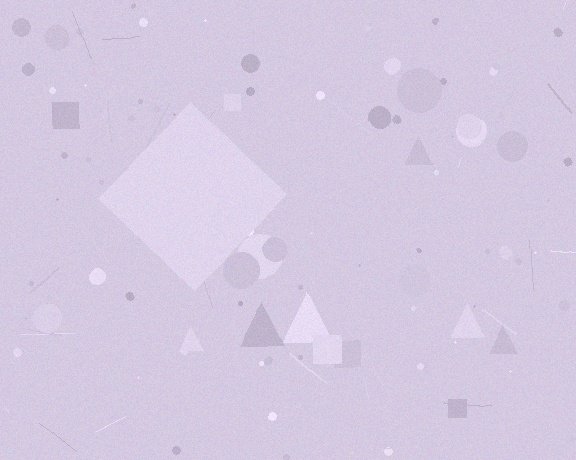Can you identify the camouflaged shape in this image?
The camouflaged shape is a diamond.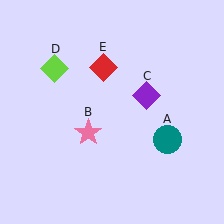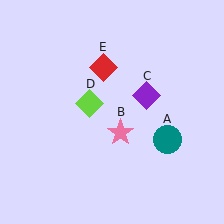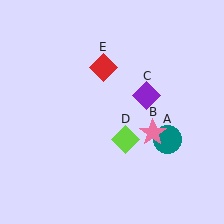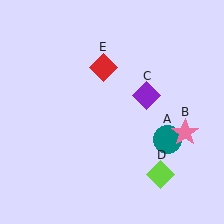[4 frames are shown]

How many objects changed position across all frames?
2 objects changed position: pink star (object B), lime diamond (object D).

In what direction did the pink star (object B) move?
The pink star (object B) moved right.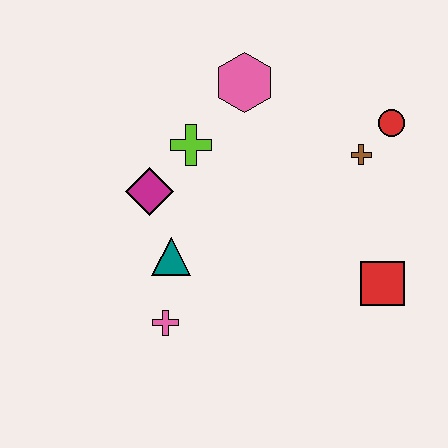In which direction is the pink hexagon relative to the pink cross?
The pink hexagon is above the pink cross.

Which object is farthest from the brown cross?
The pink cross is farthest from the brown cross.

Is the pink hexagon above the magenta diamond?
Yes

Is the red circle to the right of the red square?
Yes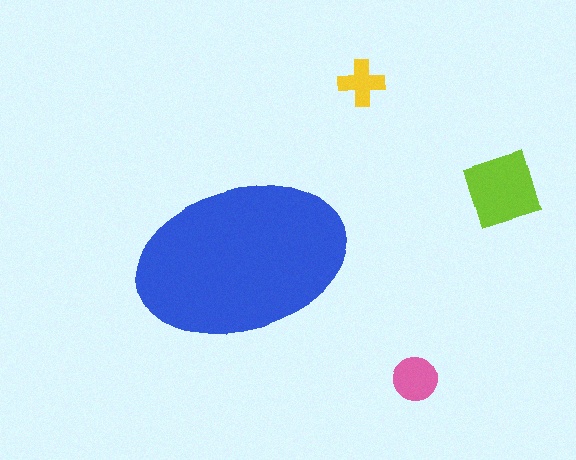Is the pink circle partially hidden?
No, the pink circle is fully visible.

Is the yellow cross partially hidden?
No, the yellow cross is fully visible.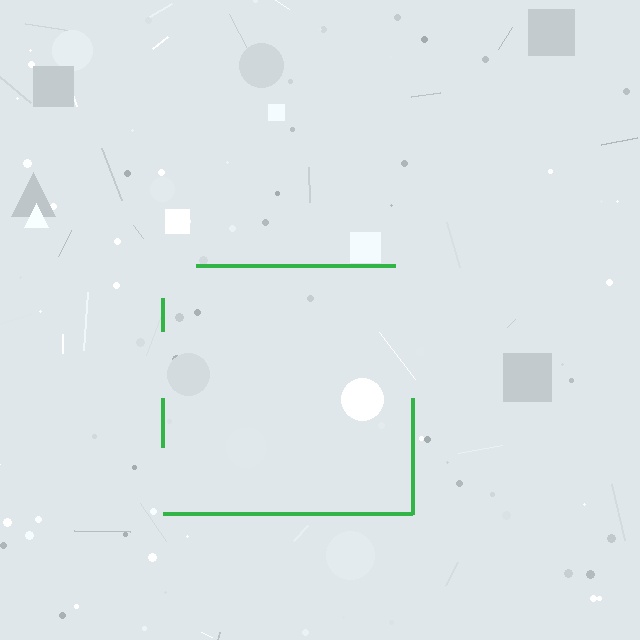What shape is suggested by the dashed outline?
The dashed outline suggests a square.